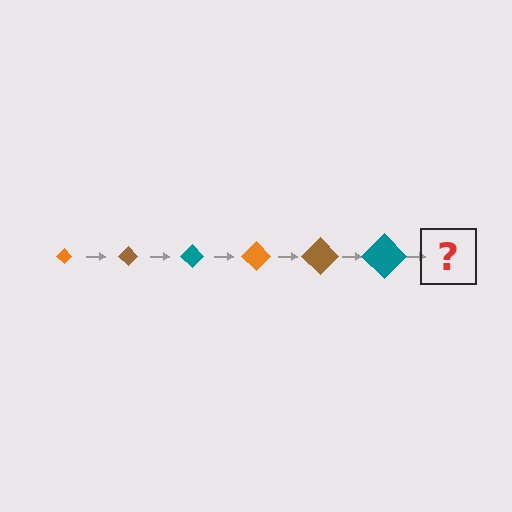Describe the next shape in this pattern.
It should be an orange diamond, larger than the previous one.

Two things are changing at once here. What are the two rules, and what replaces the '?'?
The two rules are that the diamond grows larger each step and the color cycles through orange, brown, and teal. The '?' should be an orange diamond, larger than the previous one.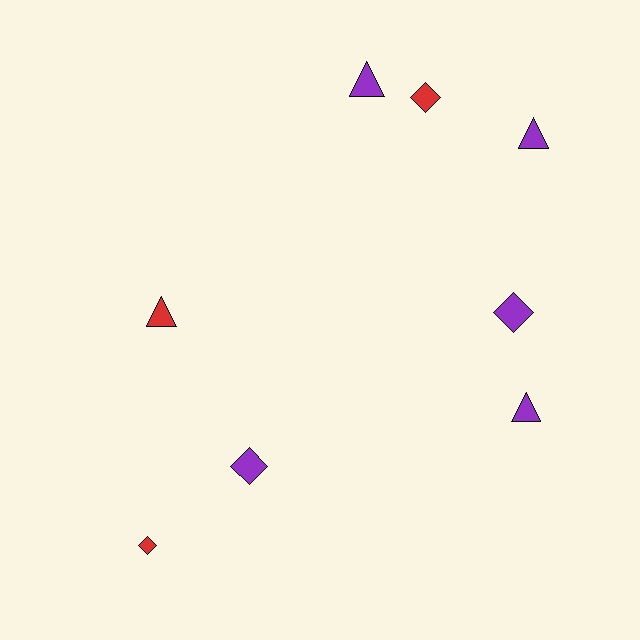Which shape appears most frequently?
Triangle, with 4 objects.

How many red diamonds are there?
There are 2 red diamonds.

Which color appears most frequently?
Purple, with 5 objects.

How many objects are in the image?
There are 8 objects.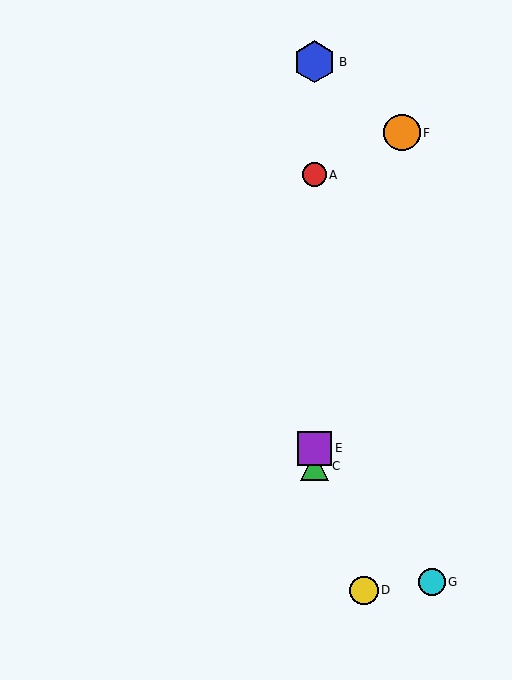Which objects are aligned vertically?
Objects A, B, C, E are aligned vertically.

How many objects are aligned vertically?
4 objects (A, B, C, E) are aligned vertically.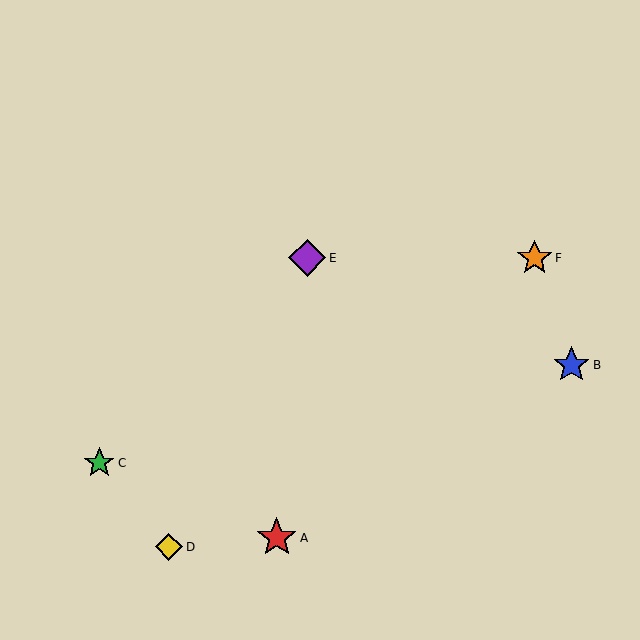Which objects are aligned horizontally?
Objects E, F are aligned horizontally.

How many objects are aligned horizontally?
2 objects (E, F) are aligned horizontally.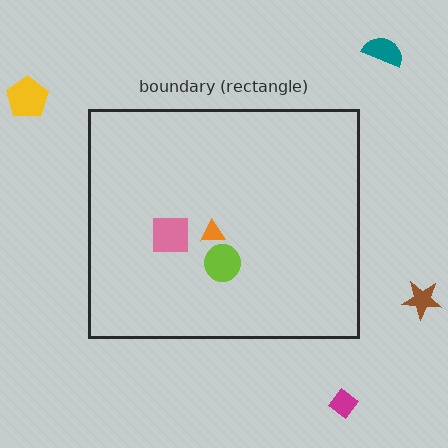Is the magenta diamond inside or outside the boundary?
Outside.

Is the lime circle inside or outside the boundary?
Inside.